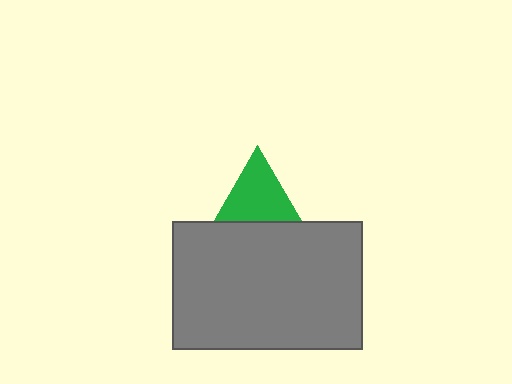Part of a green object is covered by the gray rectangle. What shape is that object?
It is a triangle.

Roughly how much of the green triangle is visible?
About half of it is visible (roughly 63%).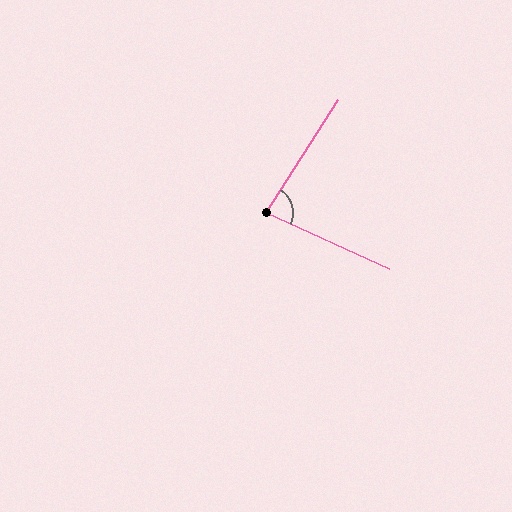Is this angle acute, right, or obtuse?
It is acute.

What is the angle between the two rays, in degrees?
Approximately 82 degrees.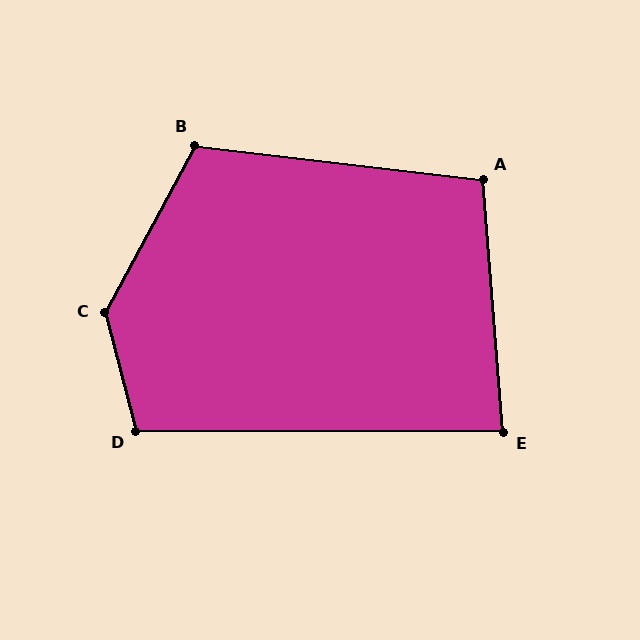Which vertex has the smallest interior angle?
E, at approximately 85 degrees.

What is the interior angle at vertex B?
Approximately 111 degrees (obtuse).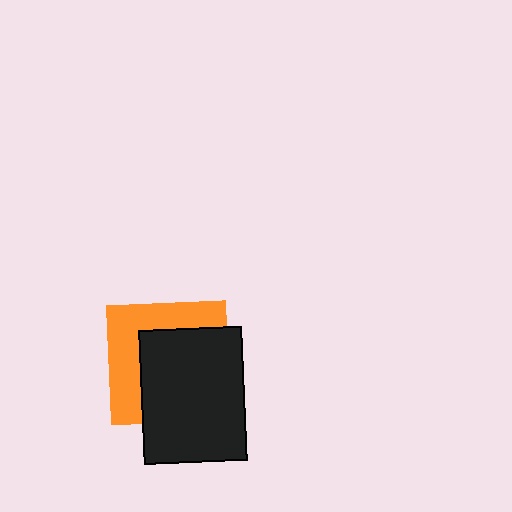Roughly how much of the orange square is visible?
A small part of it is visible (roughly 43%).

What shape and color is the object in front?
The object in front is a black rectangle.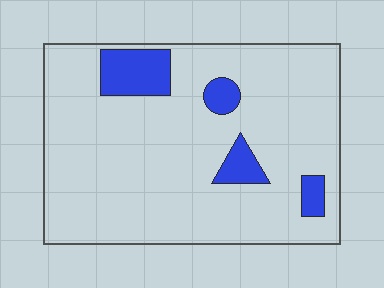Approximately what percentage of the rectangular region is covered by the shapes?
Approximately 10%.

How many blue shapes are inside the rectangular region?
4.